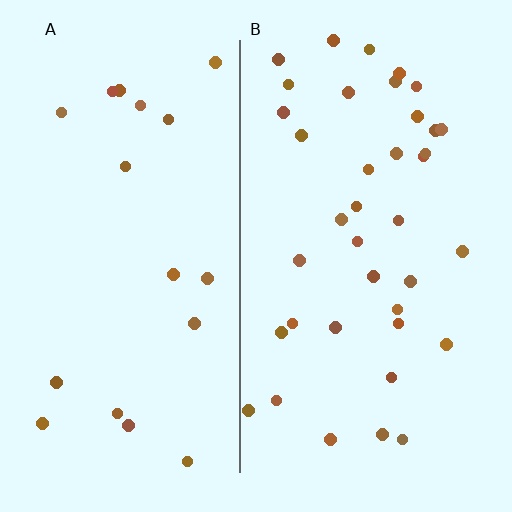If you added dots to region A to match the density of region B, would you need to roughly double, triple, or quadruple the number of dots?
Approximately double.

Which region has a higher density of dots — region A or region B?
B (the right).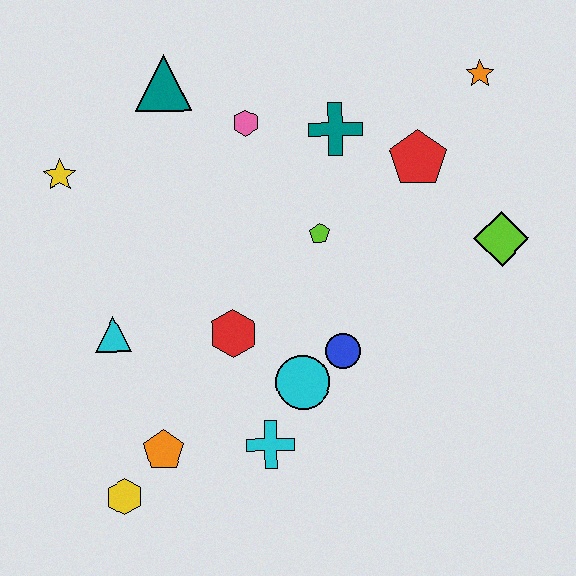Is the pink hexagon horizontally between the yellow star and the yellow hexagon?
No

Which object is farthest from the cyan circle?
The orange star is farthest from the cyan circle.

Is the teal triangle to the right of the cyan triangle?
Yes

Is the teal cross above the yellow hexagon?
Yes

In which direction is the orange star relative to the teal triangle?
The orange star is to the right of the teal triangle.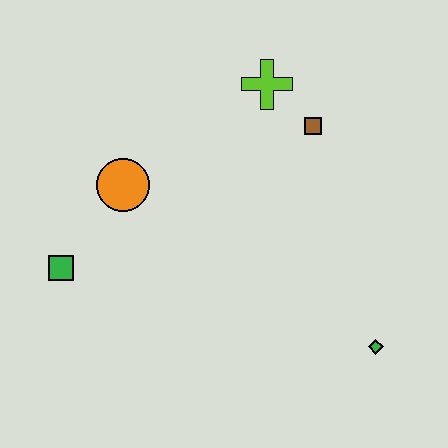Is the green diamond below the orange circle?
Yes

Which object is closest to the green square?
The orange circle is closest to the green square.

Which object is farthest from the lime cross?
The green diamond is farthest from the lime cross.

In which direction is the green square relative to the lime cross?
The green square is to the left of the lime cross.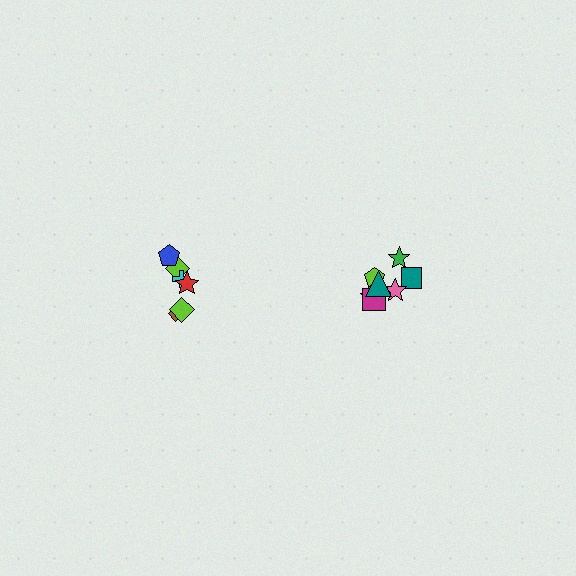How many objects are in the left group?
There are 6 objects.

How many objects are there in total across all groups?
There are 14 objects.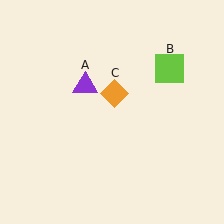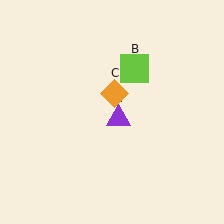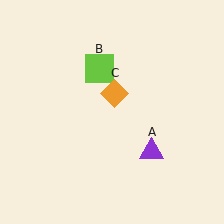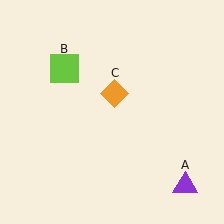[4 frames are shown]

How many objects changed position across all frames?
2 objects changed position: purple triangle (object A), lime square (object B).